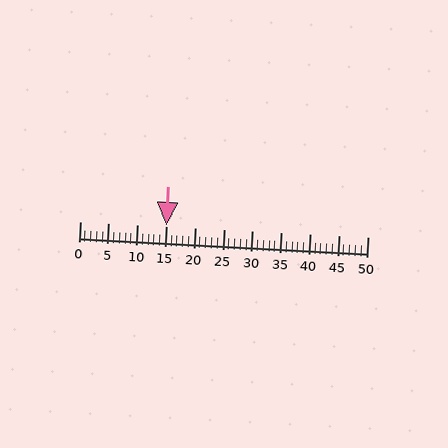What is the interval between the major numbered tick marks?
The major tick marks are spaced 5 units apart.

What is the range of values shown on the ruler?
The ruler shows values from 0 to 50.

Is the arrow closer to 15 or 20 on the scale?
The arrow is closer to 15.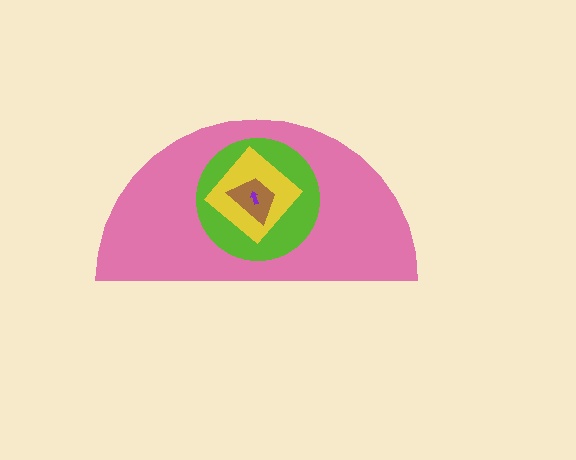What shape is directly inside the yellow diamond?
The brown trapezoid.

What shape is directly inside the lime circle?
The yellow diamond.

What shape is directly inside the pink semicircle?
The lime circle.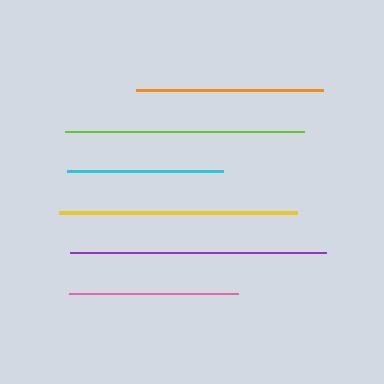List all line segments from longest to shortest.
From longest to shortest: purple, lime, yellow, orange, pink, cyan.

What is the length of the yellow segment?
The yellow segment is approximately 238 pixels long.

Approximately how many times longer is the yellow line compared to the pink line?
The yellow line is approximately 1.4 times the length of the pink line.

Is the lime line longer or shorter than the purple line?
The purple line is longer than the lime line.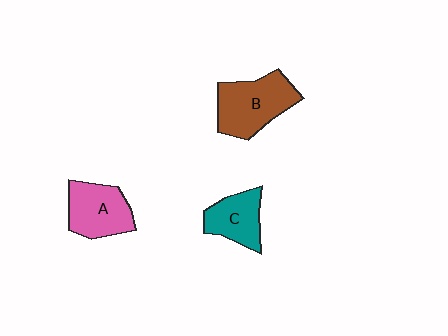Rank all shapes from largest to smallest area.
From largest to smallest: B (brown), A (pink), C (teal).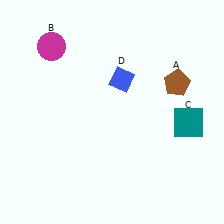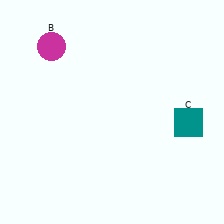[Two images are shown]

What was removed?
The blue diamond (D), the brown pentagon (A) were removed in Image 2.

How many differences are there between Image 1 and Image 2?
There are 2 differences between the two images.